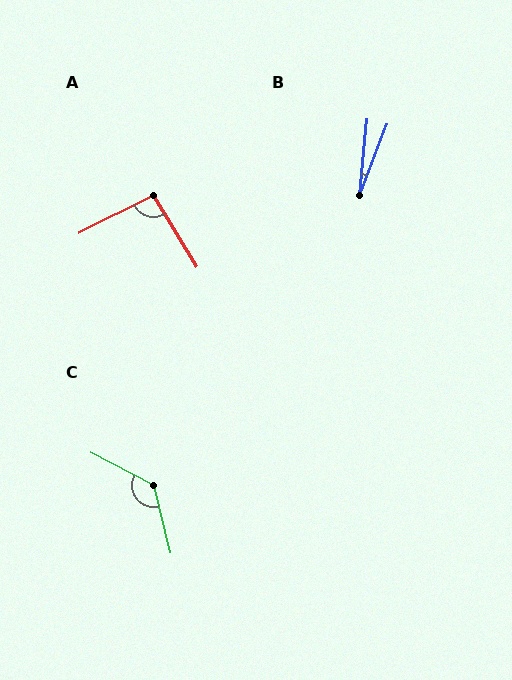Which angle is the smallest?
B, at approximately 15 degrees.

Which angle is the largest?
C, at approximately 131 degrees.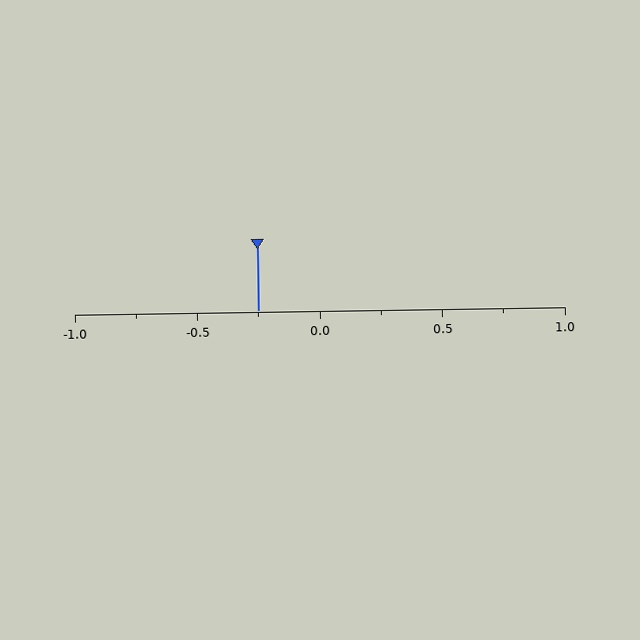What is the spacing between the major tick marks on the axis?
The major ticks are spaced 0.5 apart.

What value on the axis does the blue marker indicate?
The marker indicates approximately -0.25.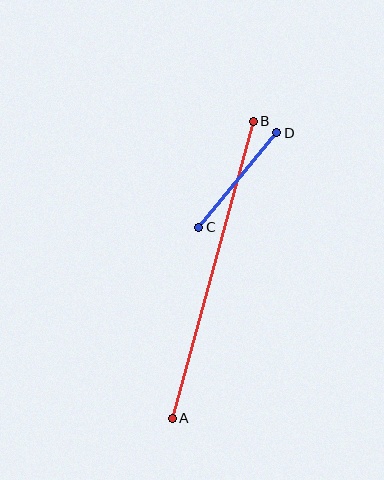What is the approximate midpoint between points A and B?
The midpoint is at approximately (213, 270) pixels.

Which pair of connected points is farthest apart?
Points A and B are farthest apart.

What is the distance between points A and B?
The distance is approximately 308 pixels.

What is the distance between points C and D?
The distance is approximately 122 pixels.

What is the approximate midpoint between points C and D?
The midpoint is at approximately (238, 180) pixels.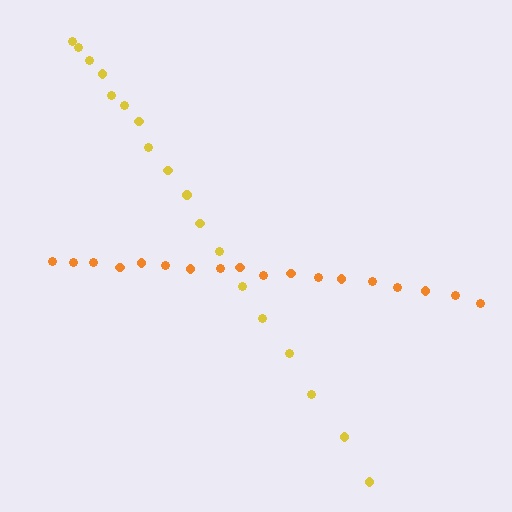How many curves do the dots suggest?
There are 2 distinct paths.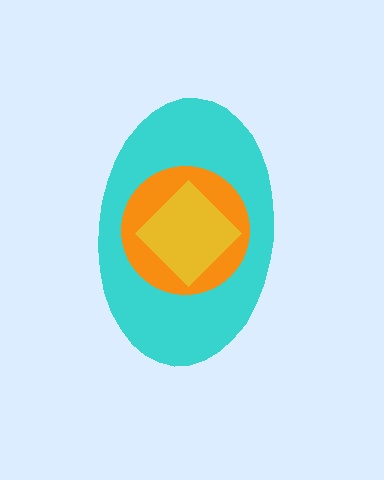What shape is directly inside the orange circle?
The yellow diamond.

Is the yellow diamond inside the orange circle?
Yes.